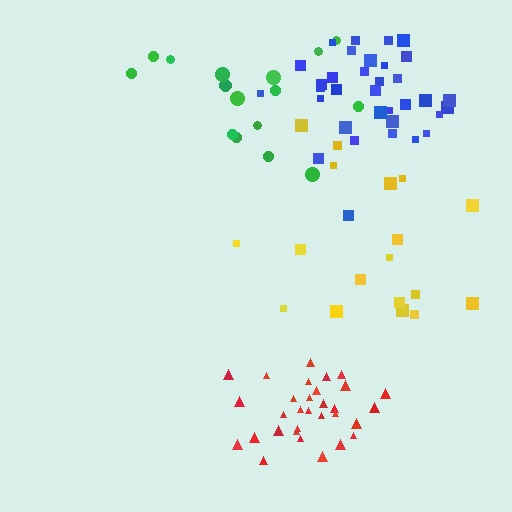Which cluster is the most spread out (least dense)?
Green.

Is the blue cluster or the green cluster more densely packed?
Blue.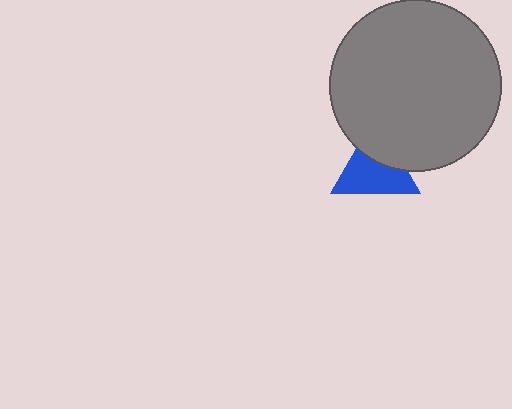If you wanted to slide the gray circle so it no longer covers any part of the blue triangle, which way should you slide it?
Slide it up — that is the most direct way to separate the two shapes.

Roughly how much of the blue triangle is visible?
About half of it is visible (roughly 64%).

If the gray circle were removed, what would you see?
You would see the complete blue triangle.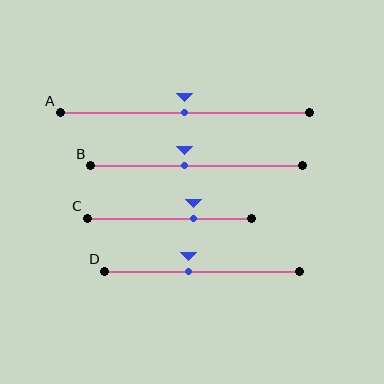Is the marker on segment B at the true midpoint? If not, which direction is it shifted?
No, the marker on segment B is shifted to the left by about 5% of the segment length.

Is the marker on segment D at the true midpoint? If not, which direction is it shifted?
No, the marker on segment D is shifted to the left by about 7% of the segment length.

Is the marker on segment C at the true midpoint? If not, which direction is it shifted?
No, the marker on segment C is shifted to the right by about 14% of the segment length.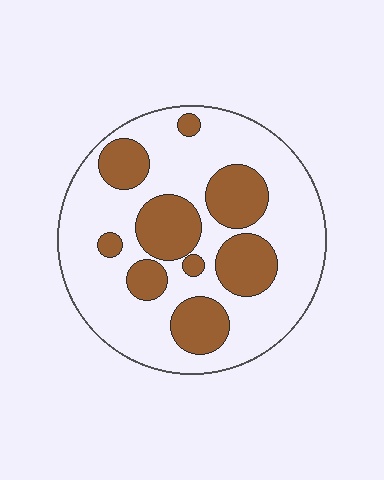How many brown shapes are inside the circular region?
9.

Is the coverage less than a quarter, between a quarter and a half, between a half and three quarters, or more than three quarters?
Between a quarter and a half.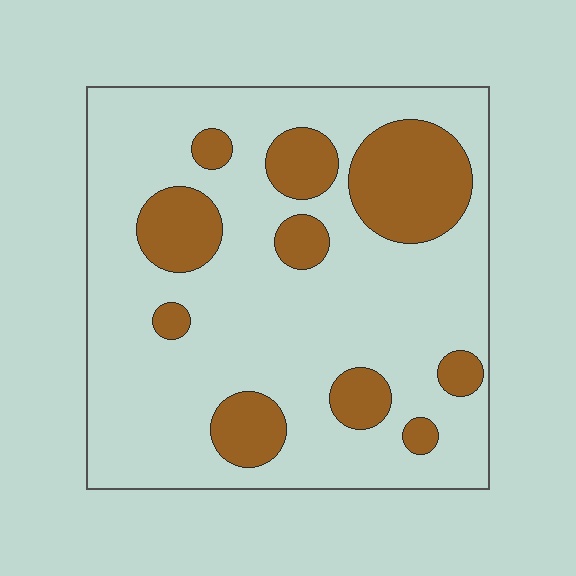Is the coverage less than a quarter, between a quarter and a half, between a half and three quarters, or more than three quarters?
Less than a quarter.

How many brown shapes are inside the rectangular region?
10.